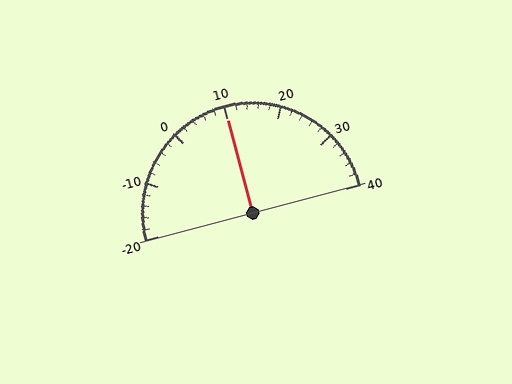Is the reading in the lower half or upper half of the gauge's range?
The reading is in the upper half of the range (-20 to 40).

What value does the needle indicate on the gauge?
The needle indicates approximately 10.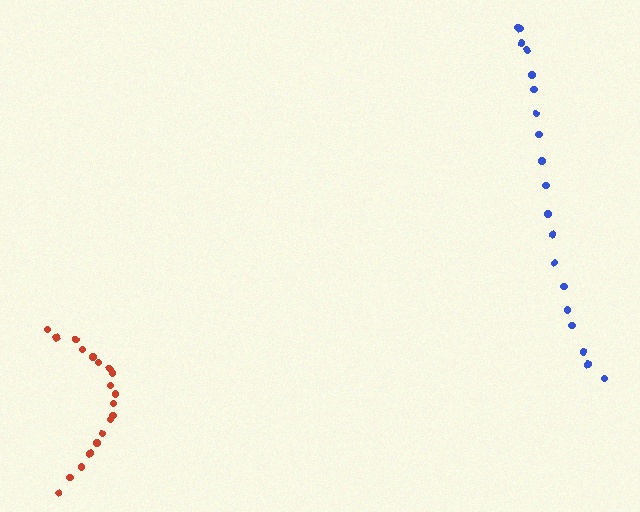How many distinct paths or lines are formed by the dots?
There are 2 distinct paths.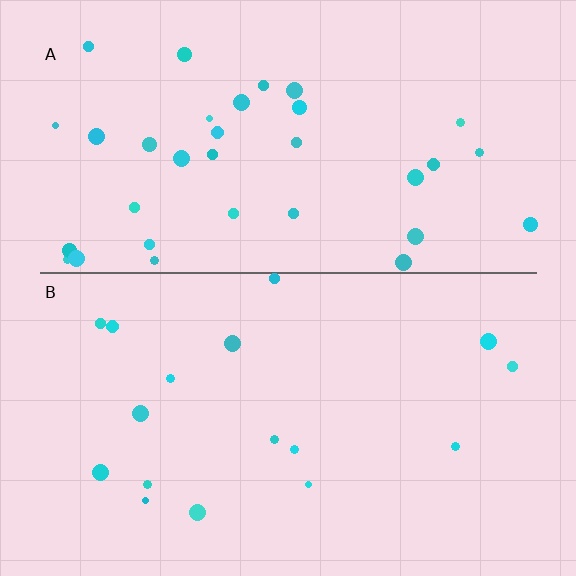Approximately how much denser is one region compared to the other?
Approximately 2.1× — region A over region B.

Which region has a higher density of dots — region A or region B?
A (the top).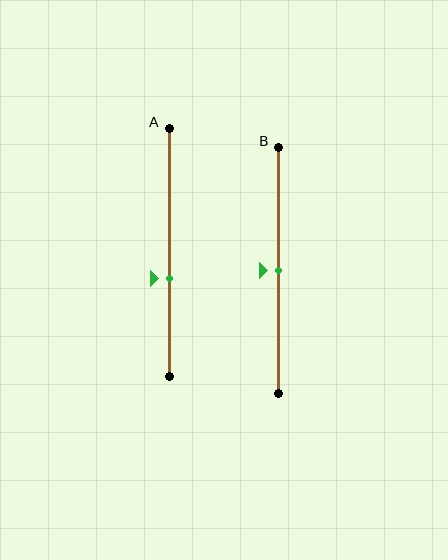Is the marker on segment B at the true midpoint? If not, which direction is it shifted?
Yes, the marker on segment B is at the true midpoint.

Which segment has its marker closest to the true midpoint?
Segment B has its marker closest to the true midpoint.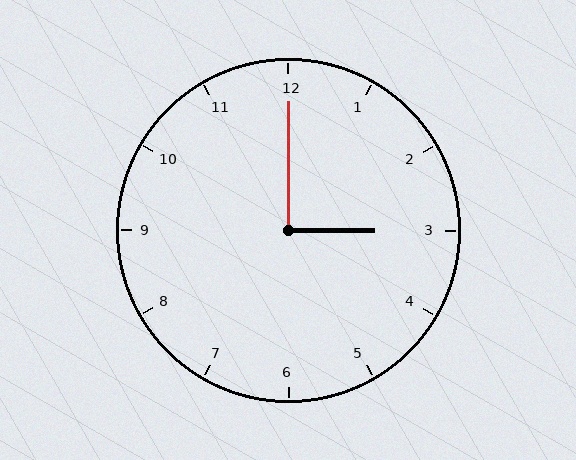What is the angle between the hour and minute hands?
Approximately 90 degrees.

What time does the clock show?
3:00.